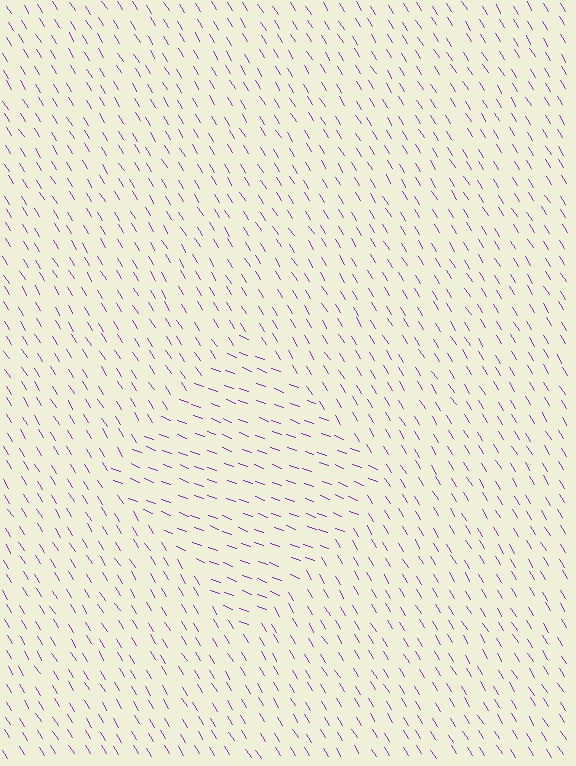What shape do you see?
I see a diamond.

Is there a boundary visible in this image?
Yes, there is a texture boundary formed by a change in line orientation.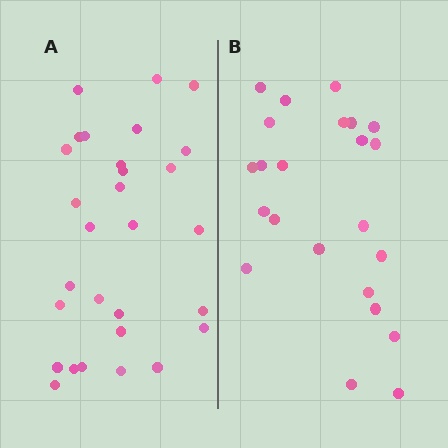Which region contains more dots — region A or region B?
Region A (the left region) has more dots.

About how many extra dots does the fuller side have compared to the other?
Region A has about 6 more dots than region B.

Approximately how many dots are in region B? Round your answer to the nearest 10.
About 20 dots. (The exact count is 23, which rounds to 20.)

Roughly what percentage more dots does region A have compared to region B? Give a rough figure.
About 25% more.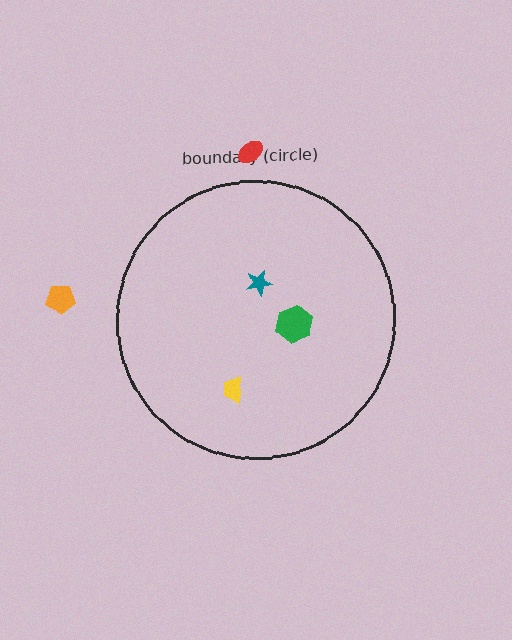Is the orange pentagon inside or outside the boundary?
Outside.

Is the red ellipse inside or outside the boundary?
Outside.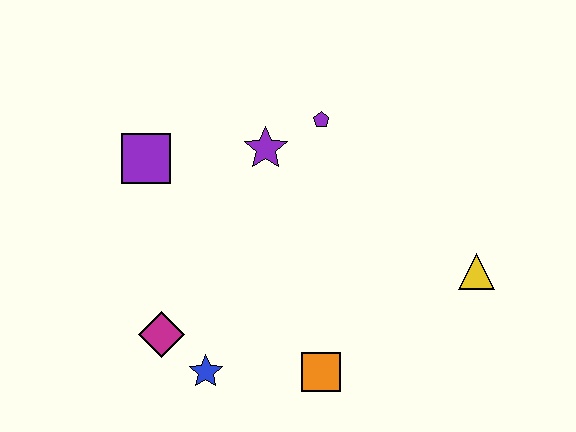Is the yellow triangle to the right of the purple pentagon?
Yes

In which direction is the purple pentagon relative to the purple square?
The purple pentagon is to the right of the purple square.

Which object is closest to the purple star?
The purple pentagon is closest to the purple star.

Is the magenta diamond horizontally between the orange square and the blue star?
No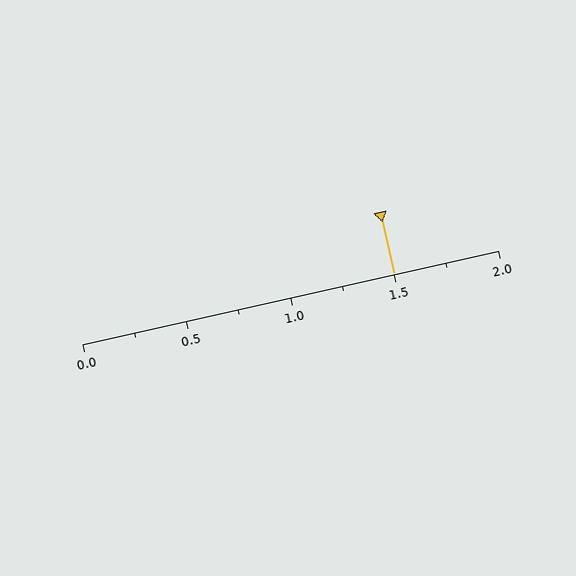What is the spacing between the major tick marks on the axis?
The major ticks are spaced 0.5 apart.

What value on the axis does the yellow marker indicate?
The marker indicates approximately 1.5.